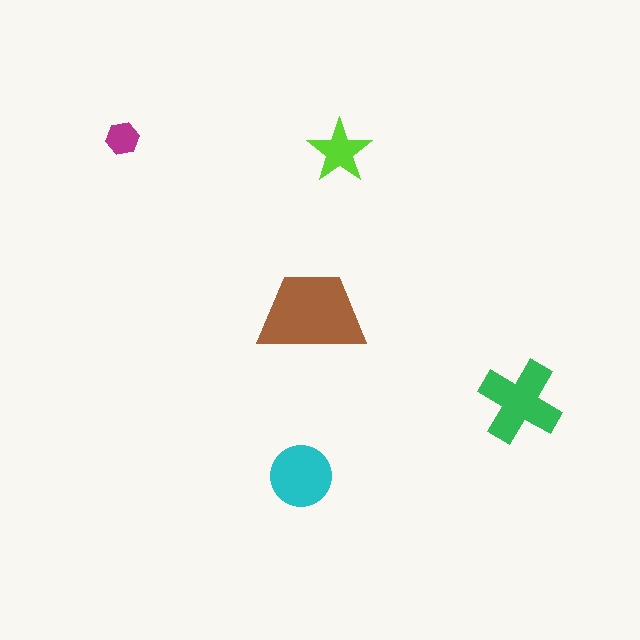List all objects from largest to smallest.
The brown trapezoid, the green cross, the cyan circle, the lime star, the magenta hexagon.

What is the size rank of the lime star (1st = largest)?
4th.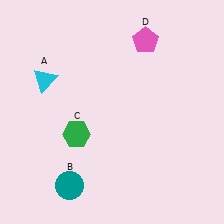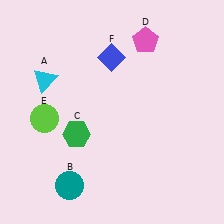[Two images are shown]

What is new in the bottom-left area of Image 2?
A lime circle (E) was added in the bottom-left area of Image 2.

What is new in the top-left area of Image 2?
A blue diamond (F) was added in the top-left area of Image 2.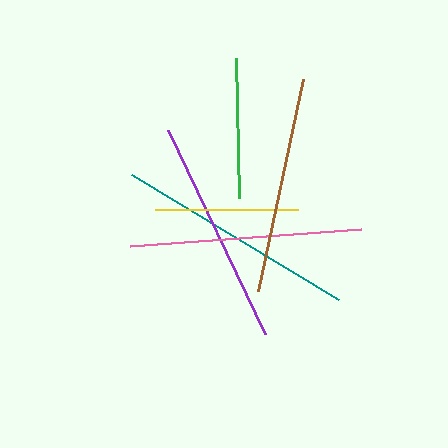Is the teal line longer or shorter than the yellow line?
The teal line is longer than the yellow line.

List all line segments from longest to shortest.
From longest to shortest: teal, pink, purple, brown, yellow, green.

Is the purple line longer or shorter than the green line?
The purple line is longer than the green line.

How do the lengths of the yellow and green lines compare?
The yellow and green lines are approximately the same length.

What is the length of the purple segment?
The purple segment is approximately 225 pixels long.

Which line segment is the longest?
The teal line is the longest at approximately 242 pixels.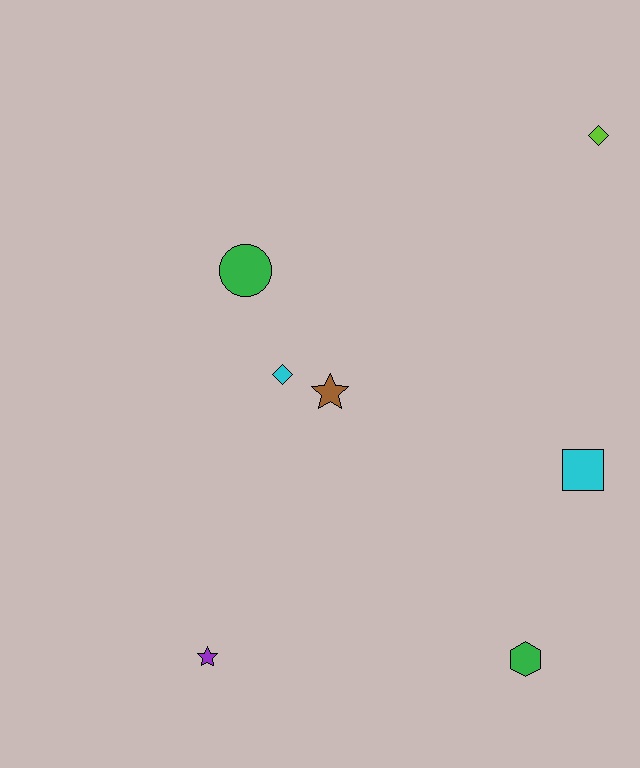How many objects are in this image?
There are 7 objects.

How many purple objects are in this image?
There is 1 purple object.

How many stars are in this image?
There are 2 stars.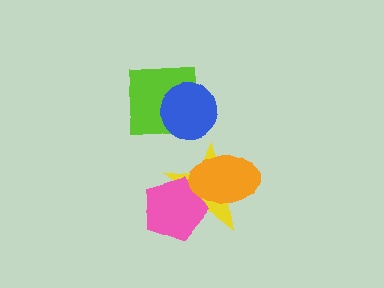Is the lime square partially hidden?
Yes, it is partially covered by another shape.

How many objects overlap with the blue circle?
1 object overlaps with the blue circle.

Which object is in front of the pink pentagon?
The orange ellipse is in front of the pink pentagon.